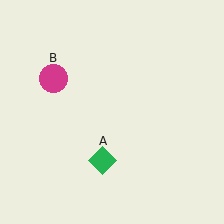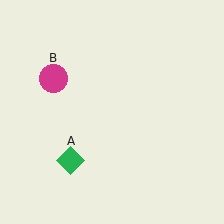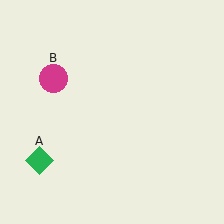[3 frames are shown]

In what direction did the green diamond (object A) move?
The green diamond (object A) moved left.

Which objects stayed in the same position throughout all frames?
Magenta circle (object B) remained stationary.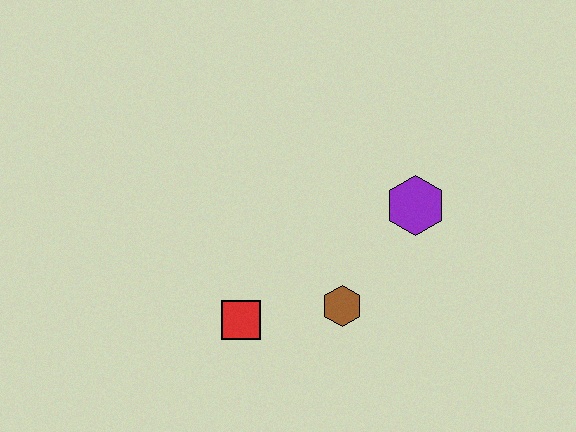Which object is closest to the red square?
The brown hexagon is closest to the red square.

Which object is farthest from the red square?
The purple hexagon is farthest from the red square.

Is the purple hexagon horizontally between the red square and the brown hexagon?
No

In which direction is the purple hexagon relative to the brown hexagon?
The purple hexagon is above the brown hexagon.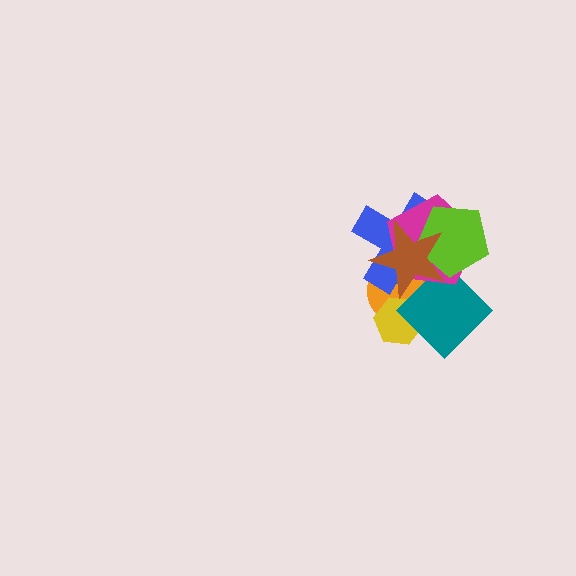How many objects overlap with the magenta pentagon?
5 objects overlap with the magenta pentagon.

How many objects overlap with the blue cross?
5 objects overlap with the blue cross.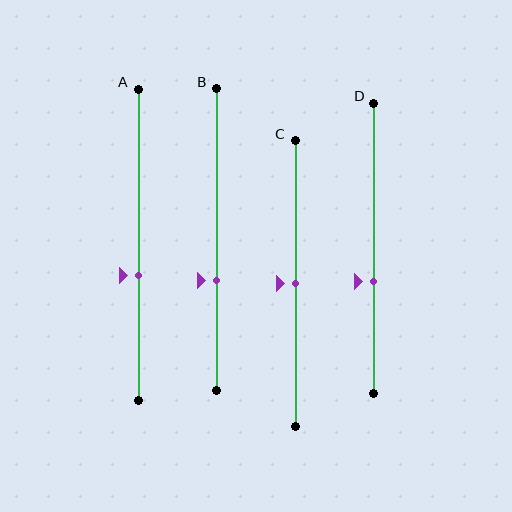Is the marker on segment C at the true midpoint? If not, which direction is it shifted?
Yes, the marker on segment C is at the true midpoint.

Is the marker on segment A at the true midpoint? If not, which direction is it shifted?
No, the marker on segment A is shifted downward by about 10% of the segment length.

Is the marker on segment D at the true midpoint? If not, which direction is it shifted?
No, the marker on segment D is shifted downward by about 11% of the segment length.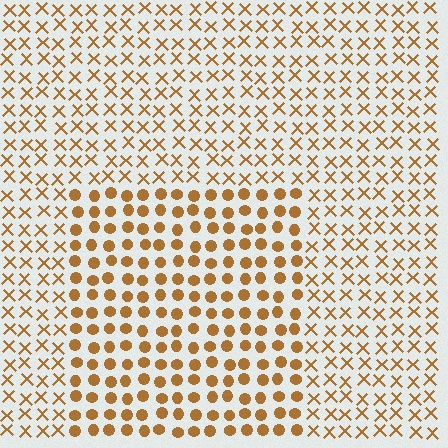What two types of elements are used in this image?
The image uses circles inside the rectangle region and X marks outside it.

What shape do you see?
I see a rectangle.